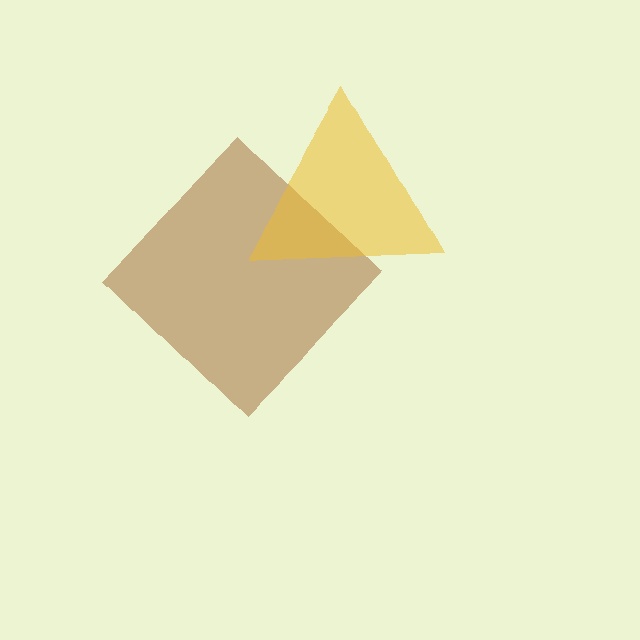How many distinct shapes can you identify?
There are 2 distinct shapes: a brown diamond, a yellow triangle.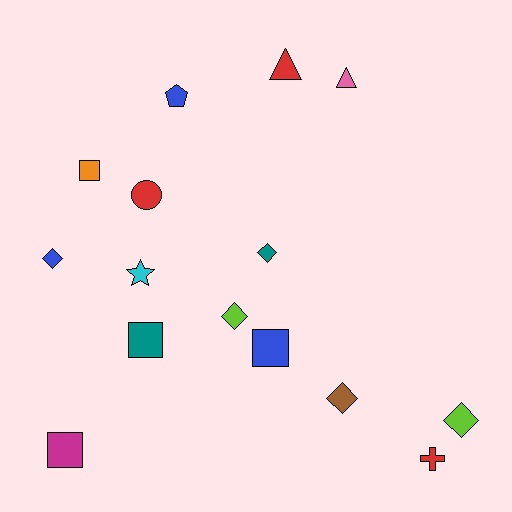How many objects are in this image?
There are 15 objects.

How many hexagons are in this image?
There are no hexagons.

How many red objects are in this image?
There are 3 red objects.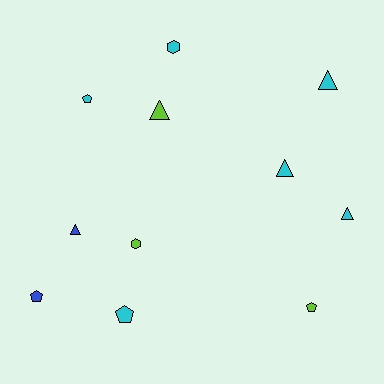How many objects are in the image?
There are 11 objects.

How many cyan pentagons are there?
There are 2 cyan pentagons.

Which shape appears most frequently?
Triangle, with 5 objects.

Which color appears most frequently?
Cyan, with 6 objects.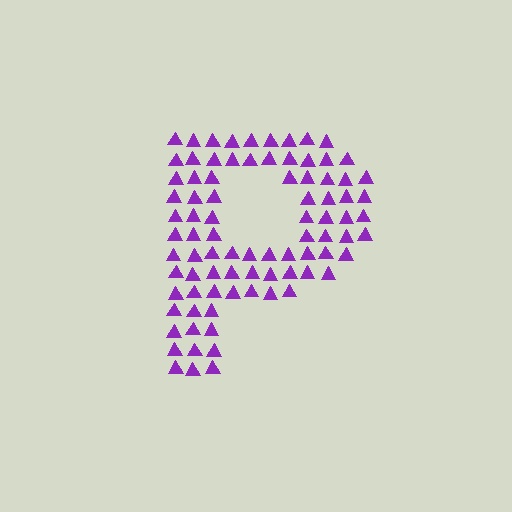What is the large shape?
The large shape is the letter P.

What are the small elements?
The small elements are triangles.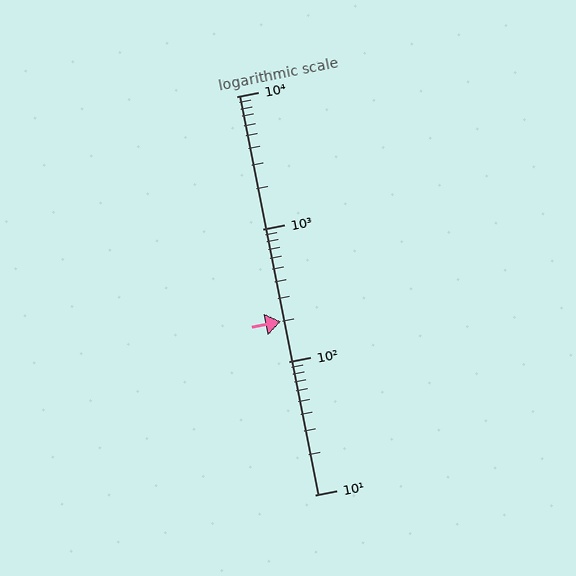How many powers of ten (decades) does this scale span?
The scale spans 3 decades, from 10 to 10000.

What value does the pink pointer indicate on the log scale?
The pointer indicates approximately 200.